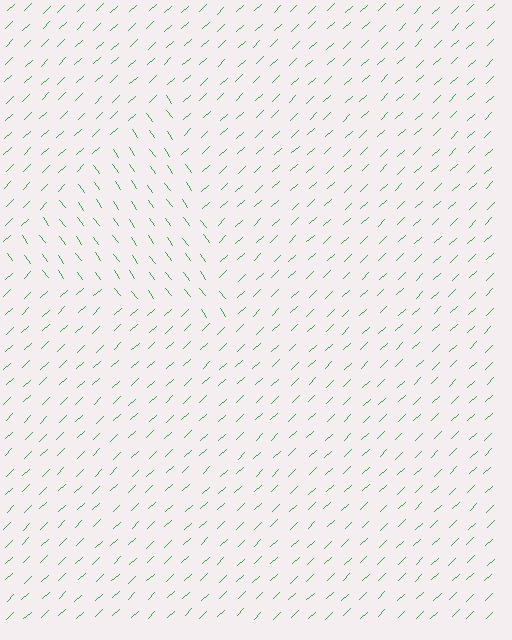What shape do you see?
I see a triangle.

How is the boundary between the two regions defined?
The boundary is defined purely by a change in line orientation (approximately 82 degrees difference). All lines are the same color and thickness.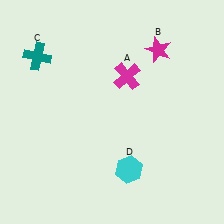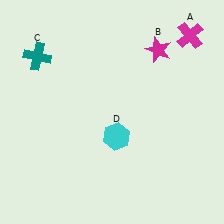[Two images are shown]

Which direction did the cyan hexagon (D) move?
The cyan hexagon (D) moved up.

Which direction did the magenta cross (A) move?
The magenta cross (A) moved right.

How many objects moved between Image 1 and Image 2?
2 objects moved between the two images.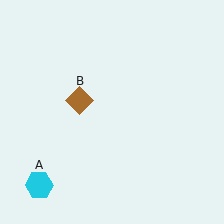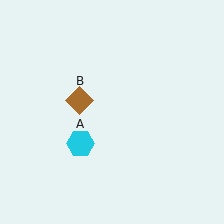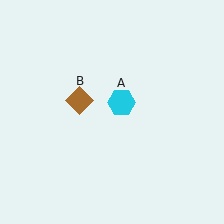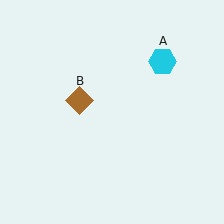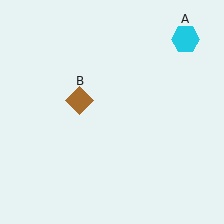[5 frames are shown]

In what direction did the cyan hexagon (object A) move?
The cyan hexagon (object A) moved up and to the right.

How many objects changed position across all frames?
1 object changed position: cyan hexagon (object A).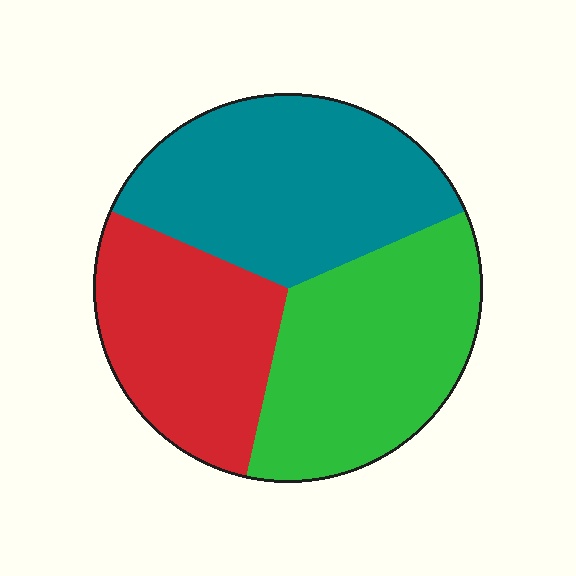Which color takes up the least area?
Red, at roughly 30%.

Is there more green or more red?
Green.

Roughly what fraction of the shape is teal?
Teal covers 37% of the shape.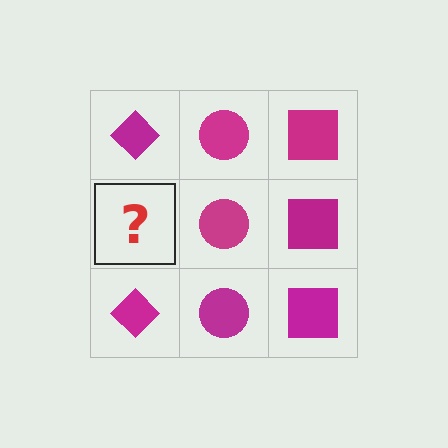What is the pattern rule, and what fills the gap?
The rule is that each column has a consistent shape. The gap should be filled with a magenta diamond.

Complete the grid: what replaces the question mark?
The question mark should be replaced with a magenta diamond.